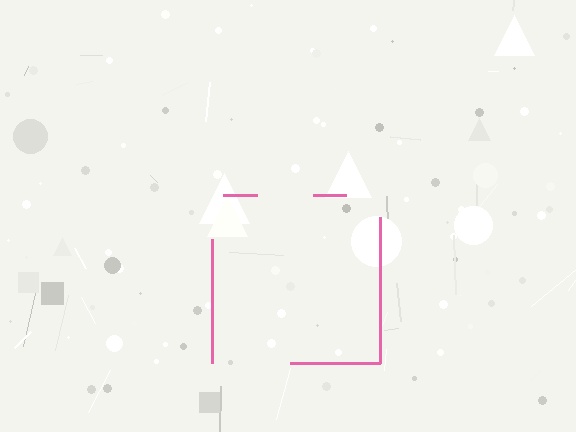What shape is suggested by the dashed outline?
The dashed outline suggests a square.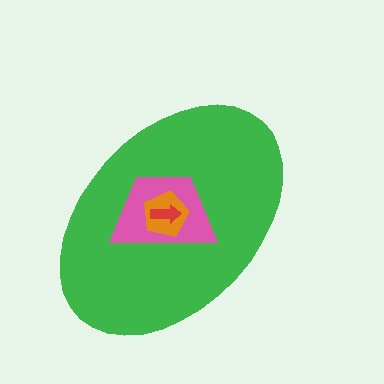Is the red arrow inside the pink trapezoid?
Yes.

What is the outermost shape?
The green ellipse.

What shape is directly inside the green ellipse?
The pink trapezoid.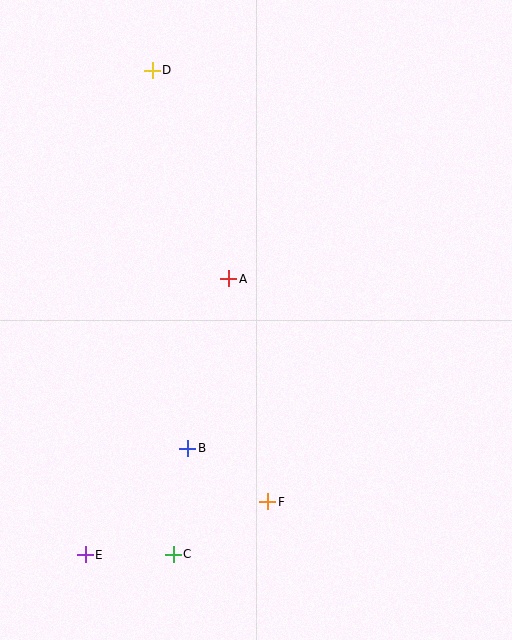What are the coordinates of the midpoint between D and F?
The midpoint between D and F is at (210, 286).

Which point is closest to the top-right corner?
Point D is closest to the top-right corner.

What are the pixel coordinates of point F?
Point F is at (268, 502).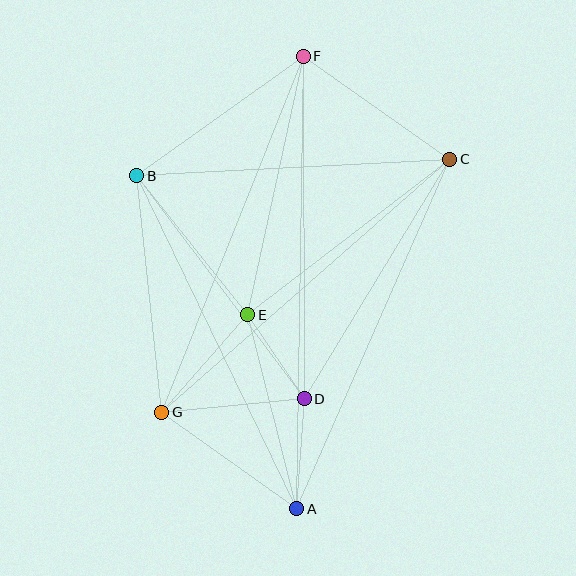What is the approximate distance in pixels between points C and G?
The distance between C and G is approximately 384 pixels.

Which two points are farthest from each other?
Points A and F are farthest from each other.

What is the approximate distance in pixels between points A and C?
The distance between A and C is approximately 382 pixels.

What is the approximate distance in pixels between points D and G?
The distance between D and G is approximately 143 pixels.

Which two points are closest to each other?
Points D and E are closest to each other.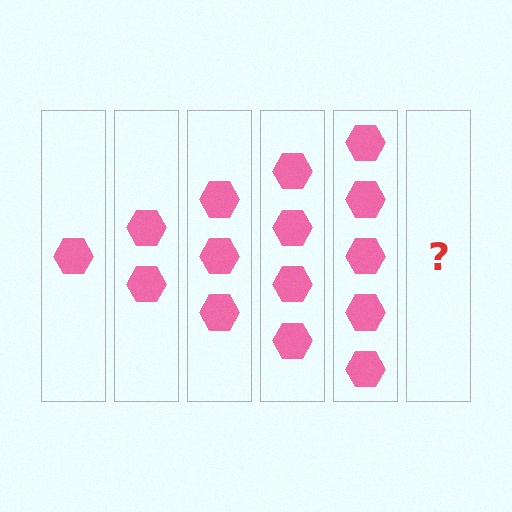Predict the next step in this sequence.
The next step is 6 hexagons.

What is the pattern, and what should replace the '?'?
The pattern is that each step adds one more hexagon. The '?' should be 6 hexagons.